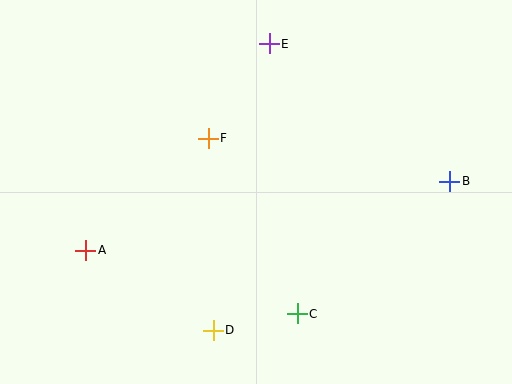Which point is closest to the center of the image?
Point F at (208, 138) is closest to the center.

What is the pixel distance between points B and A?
The distance between B and A is 370 pixels.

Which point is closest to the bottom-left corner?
Point A is closest to the bottom-left corner.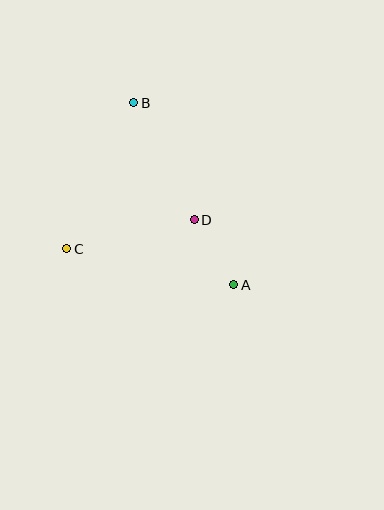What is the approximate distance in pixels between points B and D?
The distance between B and D is approximately 132 pixels.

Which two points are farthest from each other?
Points A and B are farthest from each other.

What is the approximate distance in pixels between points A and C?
The distance between A and C is approximately 171 pixels.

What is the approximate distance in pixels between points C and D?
The distance between C and D is approximately 131 pixels.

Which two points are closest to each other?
Points A and D are closest to each other.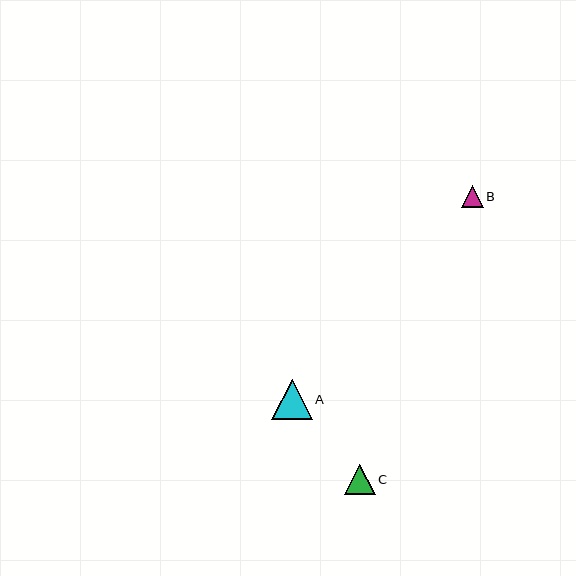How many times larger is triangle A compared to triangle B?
Triangle A is approximately 1.8 times the size of triangle B.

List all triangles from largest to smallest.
From largest to smallest: A, C, B.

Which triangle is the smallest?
Triangle B is the smallest with a size of approximately 22 pixels.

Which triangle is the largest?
Triangle A is the largest with a size of approximately 41 pixels.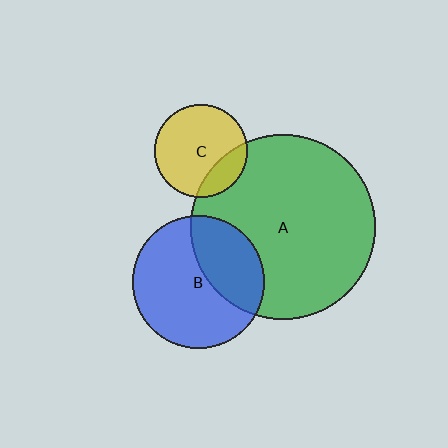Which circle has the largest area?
Circle A (green).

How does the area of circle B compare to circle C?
Approximately 2.0 times.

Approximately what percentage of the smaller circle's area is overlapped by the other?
Approximately 35%.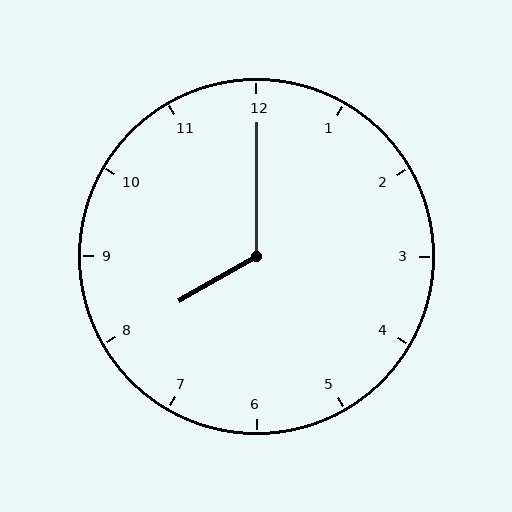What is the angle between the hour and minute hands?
Approximately 120 degrees.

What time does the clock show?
8:00.